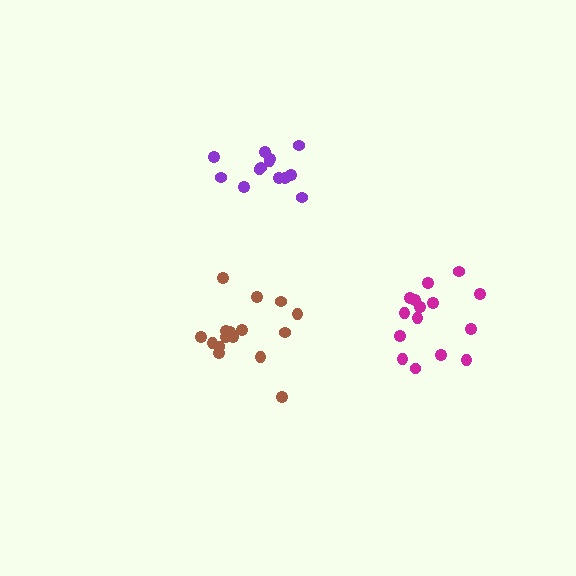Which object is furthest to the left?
The brown cluster is leftmost.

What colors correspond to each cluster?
The clusters are colored: brown, purple, magenta.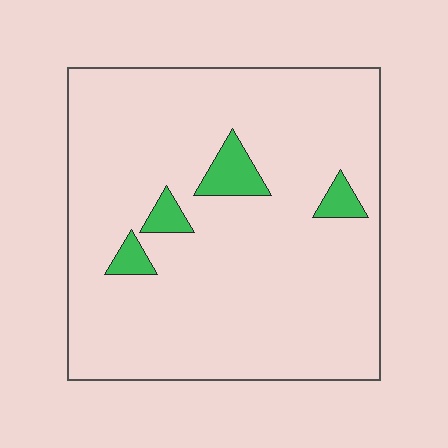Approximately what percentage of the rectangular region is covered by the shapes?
Approximately 5%.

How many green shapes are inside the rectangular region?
4.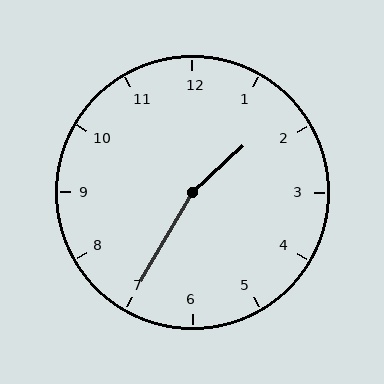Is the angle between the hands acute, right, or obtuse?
It is obtuse.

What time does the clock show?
1:35.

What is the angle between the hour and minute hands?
Approximately 162 degrees.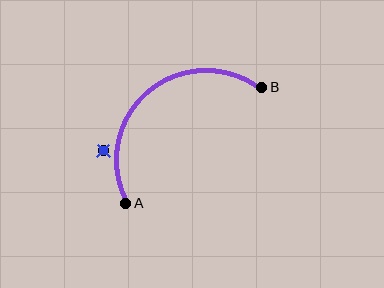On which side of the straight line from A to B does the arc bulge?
The arc bulges above and to the left of the straight line connecting A and B.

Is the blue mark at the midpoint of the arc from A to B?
No — the blue mark does not lie on the arc at all. It sits slightly outside the curve.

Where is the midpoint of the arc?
The arc midpoint is the point on the curve farthest from the straight line joining A and B. It sits above and to the left of that line.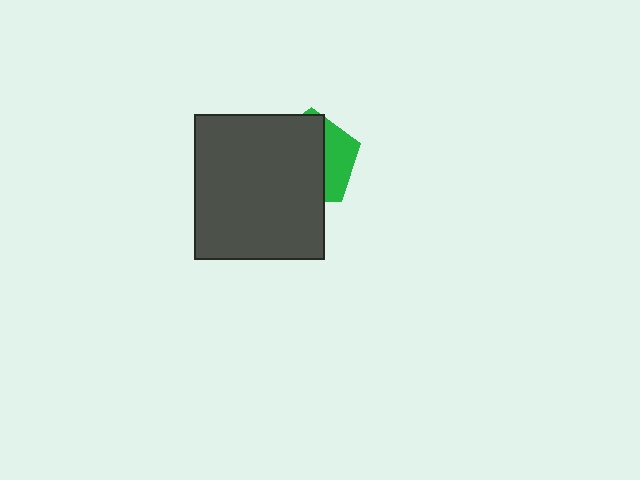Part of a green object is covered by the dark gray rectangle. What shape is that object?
It is a pentagon.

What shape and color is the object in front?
The object in front is a dark gray rectangle.